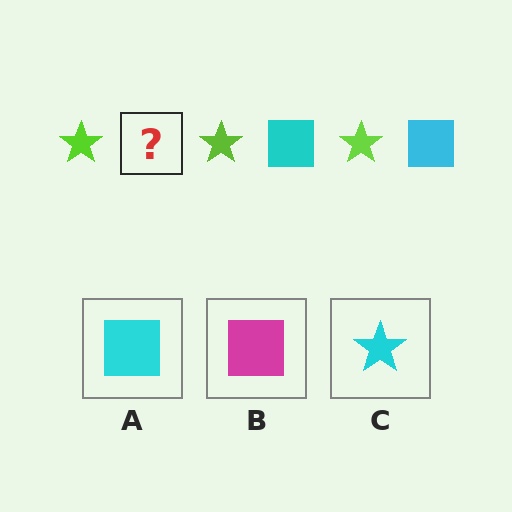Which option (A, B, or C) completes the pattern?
A.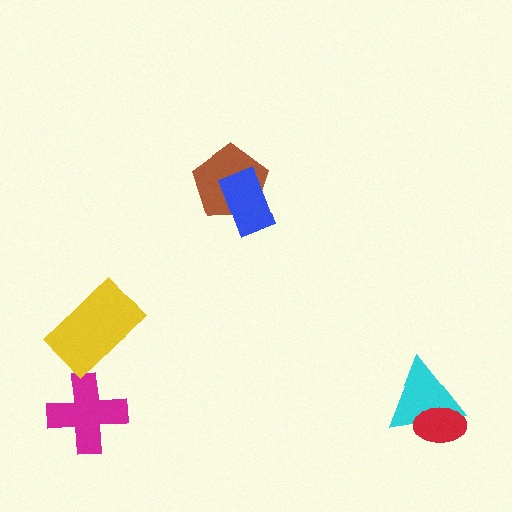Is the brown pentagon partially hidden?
Yes, it is partially covered by another shape.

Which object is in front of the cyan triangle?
The red ellipse is in front of the cyan triangle.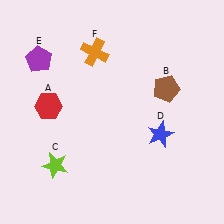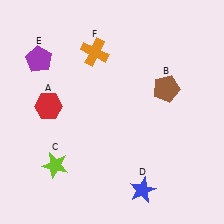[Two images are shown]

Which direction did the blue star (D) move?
The blue star (D) moved down.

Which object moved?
The blue star (D) moved down.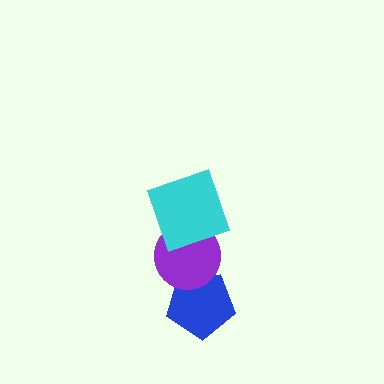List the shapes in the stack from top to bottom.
From top to bottom: the cyan square, the purple circle, the blue pentagon.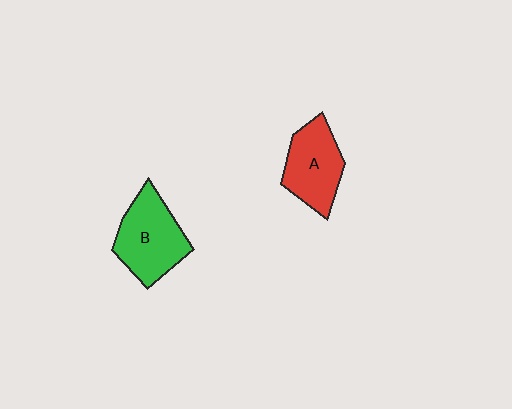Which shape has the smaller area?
Shape A (red).